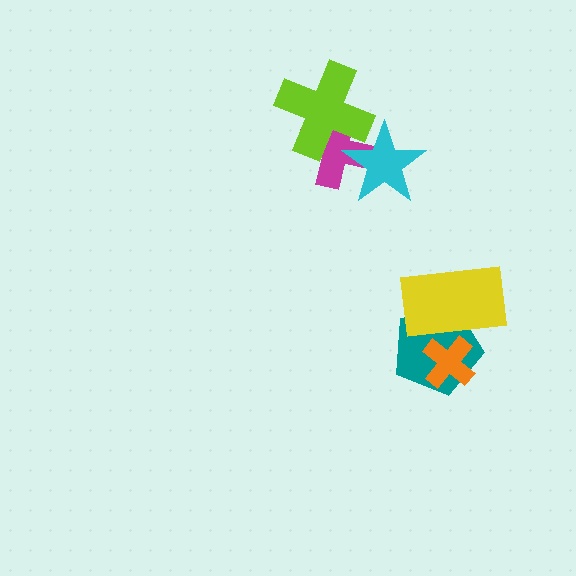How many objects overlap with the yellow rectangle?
2 objects overlap with the yellow rectangle.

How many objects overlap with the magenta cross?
2 objects overlap with the magenta cross.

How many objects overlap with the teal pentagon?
2 objects overlap with the teal pentagon.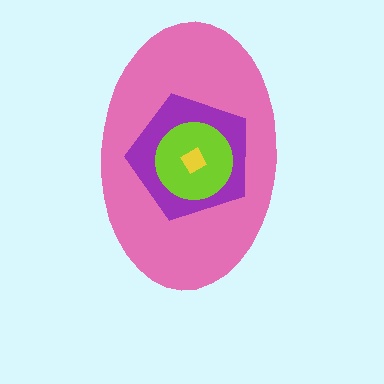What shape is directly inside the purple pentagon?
The lime circle.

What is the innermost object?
The yellow diamond.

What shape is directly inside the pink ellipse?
The purple pentagon.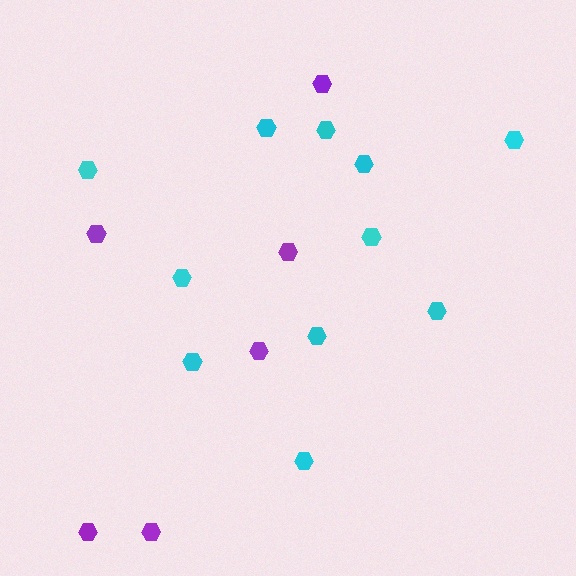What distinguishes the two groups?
There are 2 groups: one group of cyan hexagons (11) and one group of purple hexagons (6).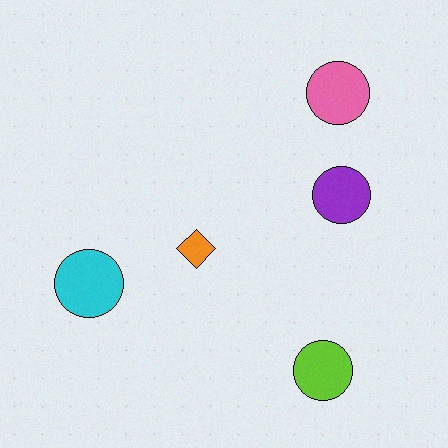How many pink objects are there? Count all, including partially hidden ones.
There is 1 pink object.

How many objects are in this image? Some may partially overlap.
There are 5 objects.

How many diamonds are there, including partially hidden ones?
There is 1 diamond.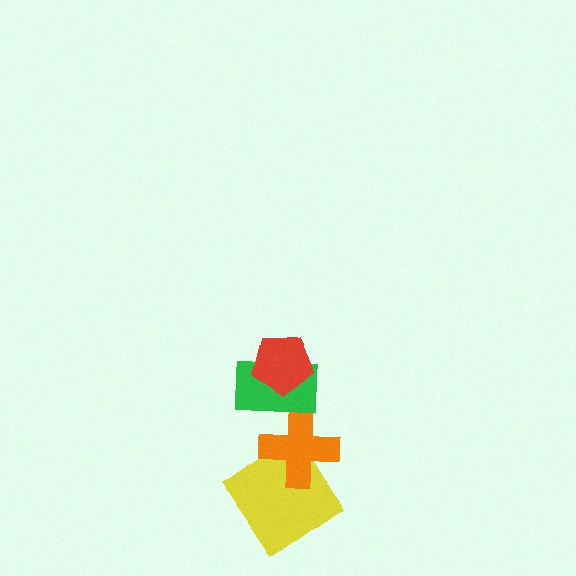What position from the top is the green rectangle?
The green rectangle is 2nd from the top.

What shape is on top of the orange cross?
The green rectangle is on top of the orange cross.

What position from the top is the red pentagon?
The red pentagon is 1st from the top.